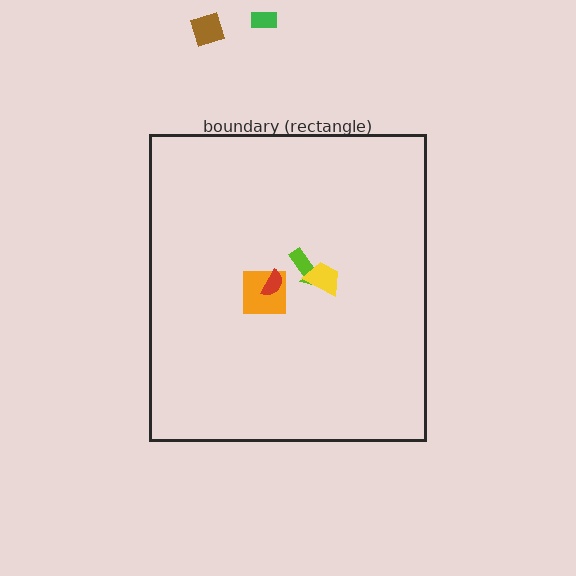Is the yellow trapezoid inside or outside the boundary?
Inside.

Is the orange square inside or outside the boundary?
Inside.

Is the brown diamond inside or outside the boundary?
Outside.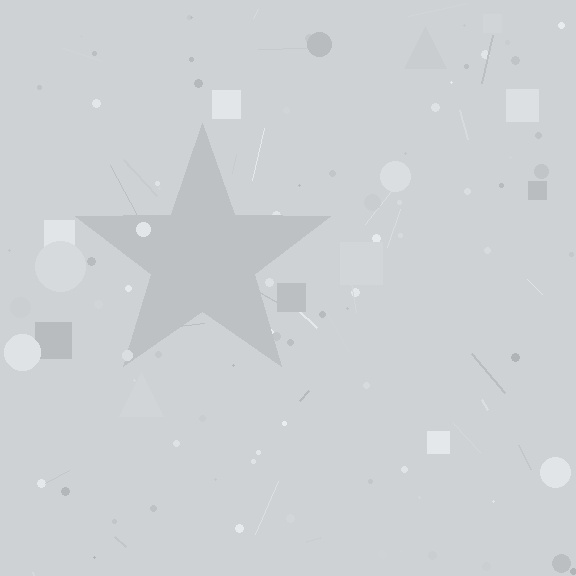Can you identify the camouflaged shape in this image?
The camouflaged shape is a star.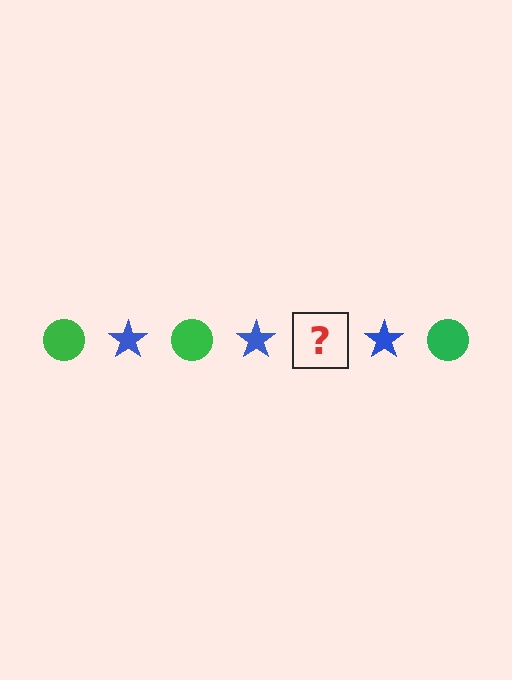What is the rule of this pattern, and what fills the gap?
The rule is that the pattern alternates between green circle and blue star. The gap should be filled with a green circle.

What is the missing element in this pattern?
The missing element is a green circle.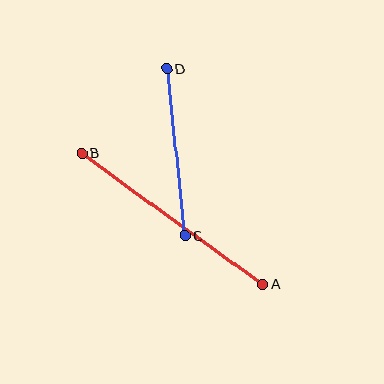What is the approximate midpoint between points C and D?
The midpoint is at approximately (176, 152) pixels.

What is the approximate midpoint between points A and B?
The midpoint is at approximately (172, 219) pixels.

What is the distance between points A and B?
The distance is approximately 224 pixels.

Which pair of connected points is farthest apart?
Points A and B are farthest apart.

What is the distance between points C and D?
The distance is approximately 168 pixels.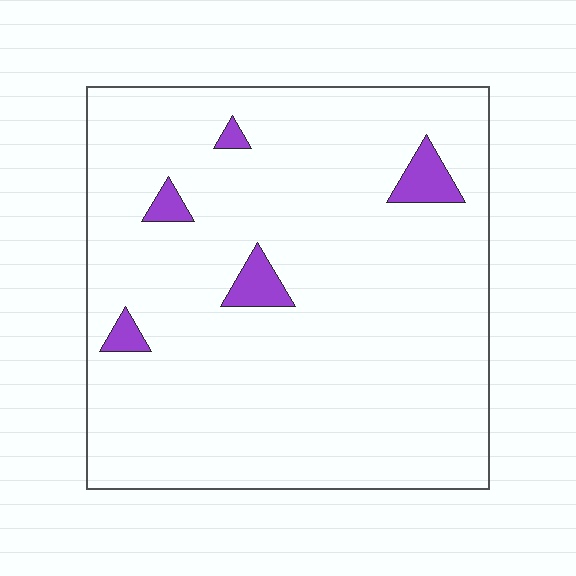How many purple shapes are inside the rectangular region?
5.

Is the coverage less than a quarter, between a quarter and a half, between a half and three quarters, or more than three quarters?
Less than a quarter.